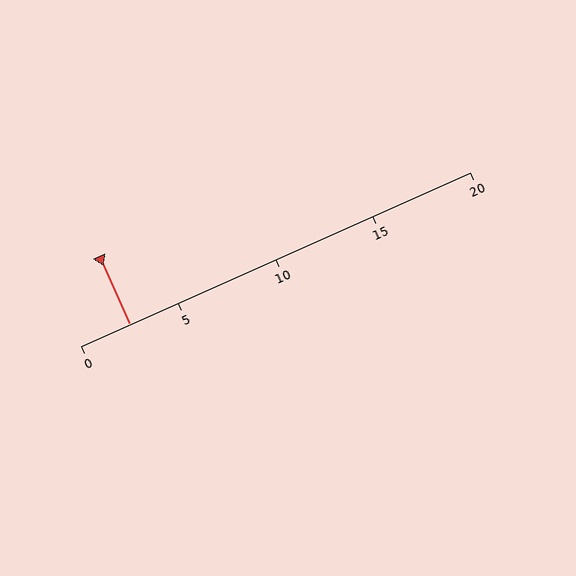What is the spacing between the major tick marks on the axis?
The major ticks are spaced 5 apart.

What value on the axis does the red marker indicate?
The marker indicates approximately 2.5.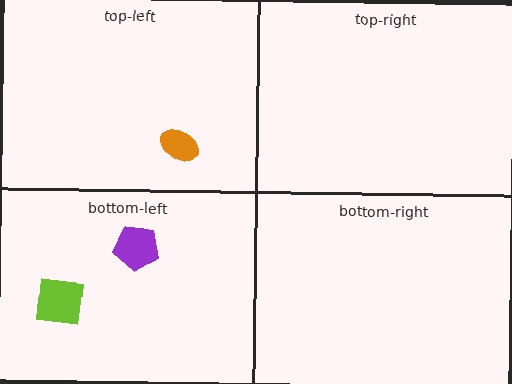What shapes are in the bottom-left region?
The lime square, the purple pentagon.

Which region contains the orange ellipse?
The top-left region.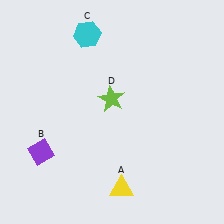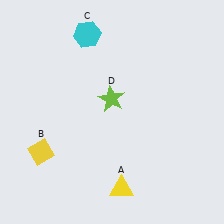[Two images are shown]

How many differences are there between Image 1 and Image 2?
There is 1 difference between the two images.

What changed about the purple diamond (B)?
In Image 1, B is purple. In Image 2, it changed to yellow.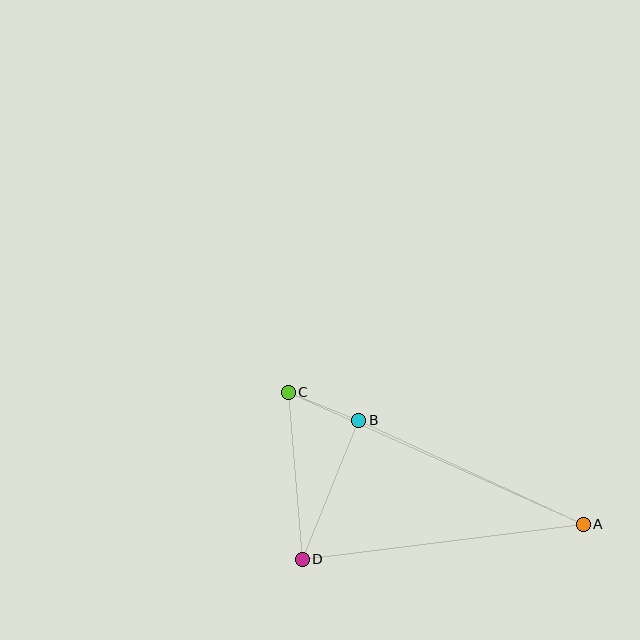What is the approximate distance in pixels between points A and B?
The distance between A and B is approximately 248 pixels.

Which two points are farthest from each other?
Points A and C are farthest from each other.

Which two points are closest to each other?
Points B and C are closest to each other.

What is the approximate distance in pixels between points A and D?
The distance between A and D is approximately 283 pixels.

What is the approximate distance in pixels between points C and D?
The distance between C and D is approximately 168 pixels.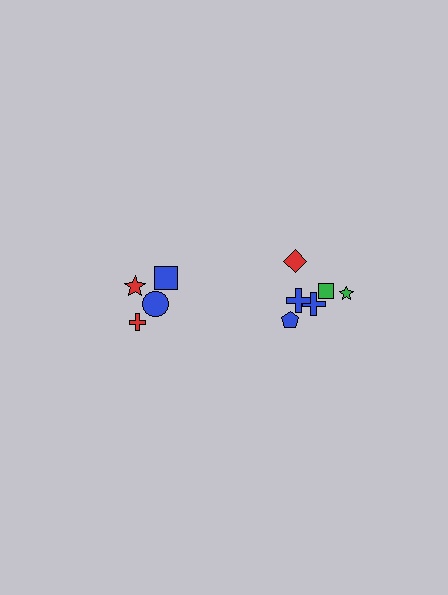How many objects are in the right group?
There are 6 objects.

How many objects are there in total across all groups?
There are 10 objects.